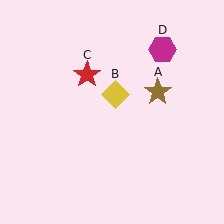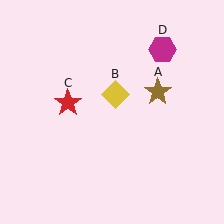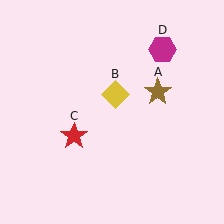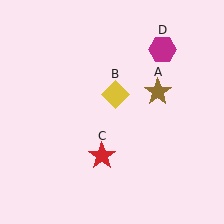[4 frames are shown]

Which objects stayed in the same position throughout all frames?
Brown star (object A) and yellow diamond (object B) and magenta hexagon (object D) remained stationary.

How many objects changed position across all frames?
1 object changed position: red star (object C).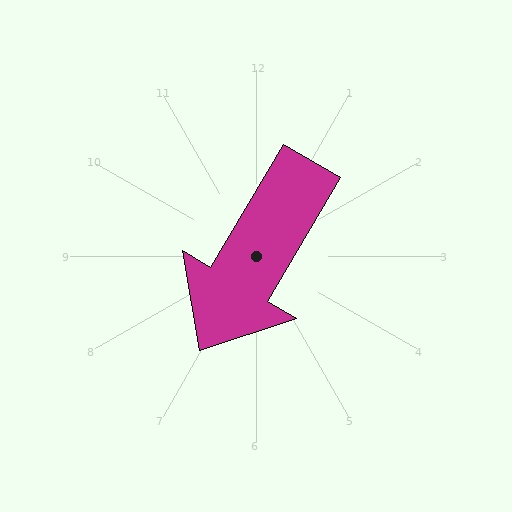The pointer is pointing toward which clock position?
Roughly 7 o'clock.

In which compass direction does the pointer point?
Southwest.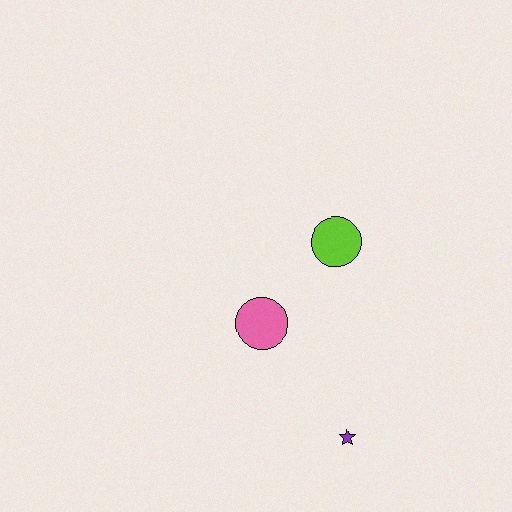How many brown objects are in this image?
There are no brown objects.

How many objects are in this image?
There are 3 objects.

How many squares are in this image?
There are no squares.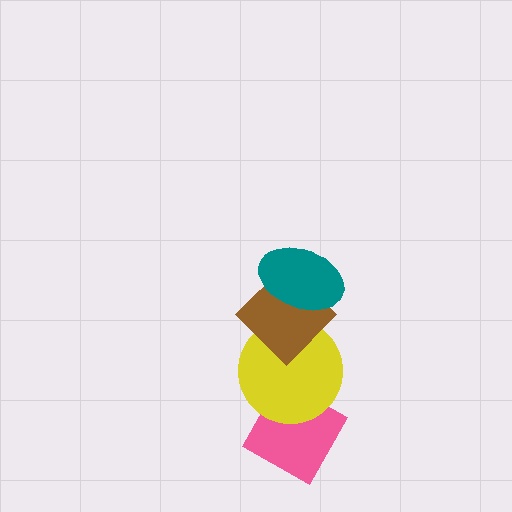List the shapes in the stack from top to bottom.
From top to bottom: the teal ellipse, the brown diamond, the yellow circle, the pink diamond.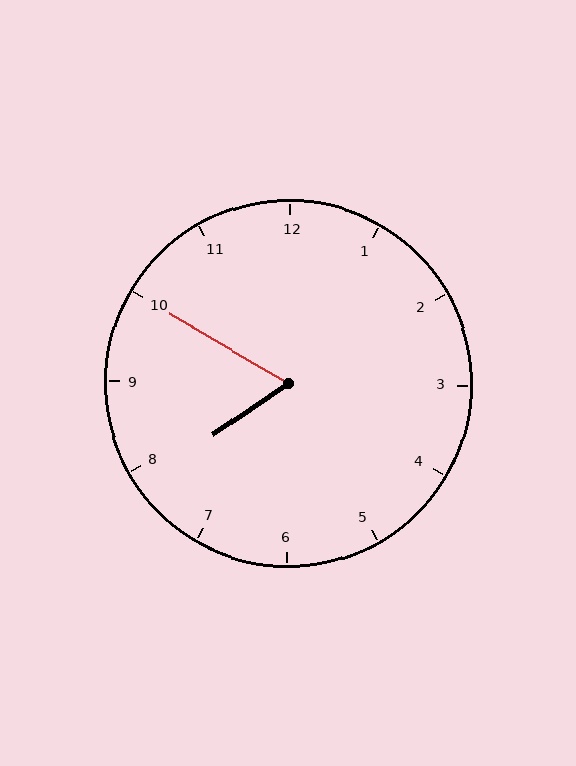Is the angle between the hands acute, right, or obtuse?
It is acute.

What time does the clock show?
7:50.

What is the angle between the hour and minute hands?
Approximately 65 degrees.